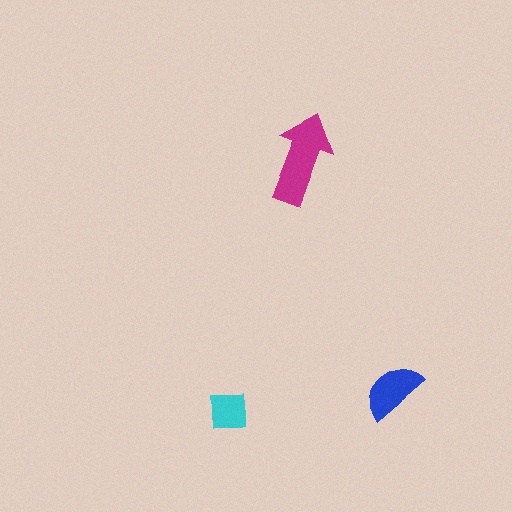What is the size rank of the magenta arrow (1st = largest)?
1st.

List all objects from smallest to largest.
The cyan square, the blue semicircle, the magenta arrow.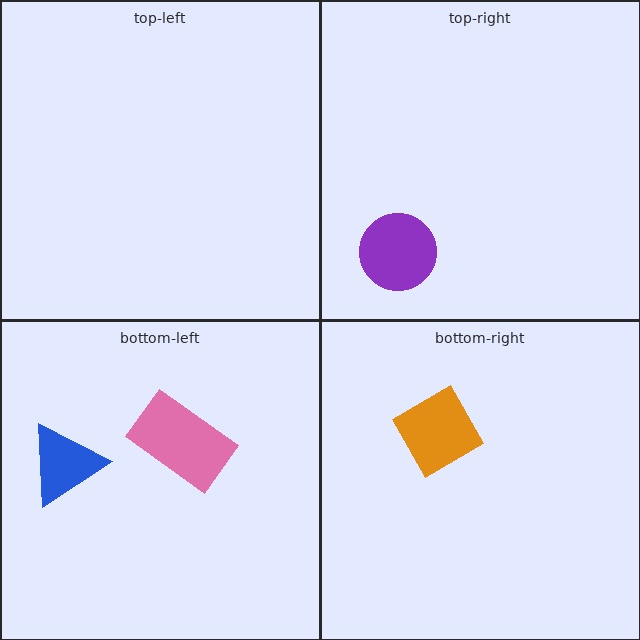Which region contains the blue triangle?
The bottom-left region.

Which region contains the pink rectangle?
The bottom-left region.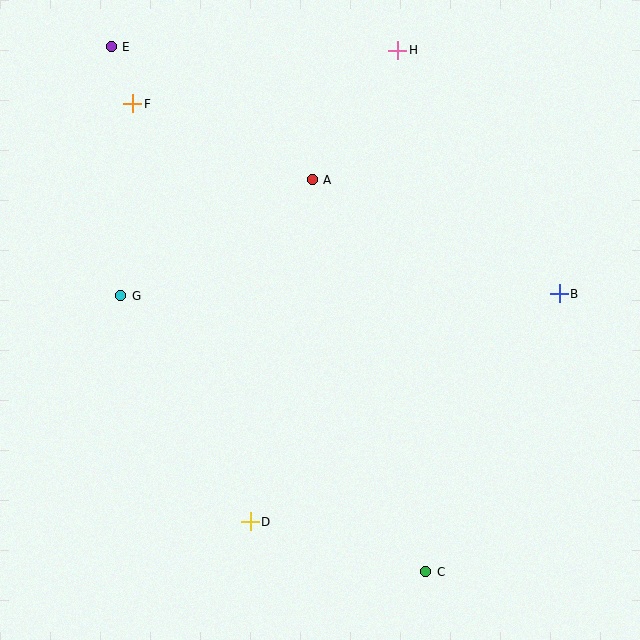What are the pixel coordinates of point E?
Point E is at (111, 47).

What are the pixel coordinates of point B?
Point B is at (559, 294).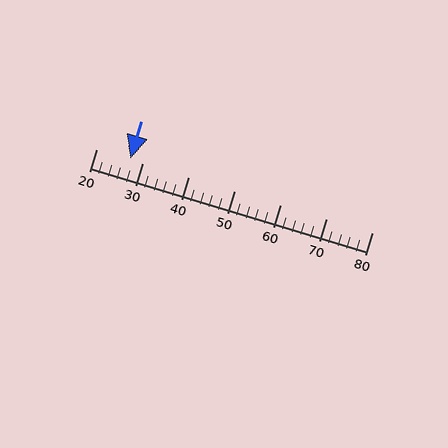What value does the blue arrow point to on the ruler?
The blue arrow points to approximately 27.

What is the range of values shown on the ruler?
The ruler shows values from 20 to 80.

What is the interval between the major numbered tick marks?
The major tick marks are spaced 10 units apart.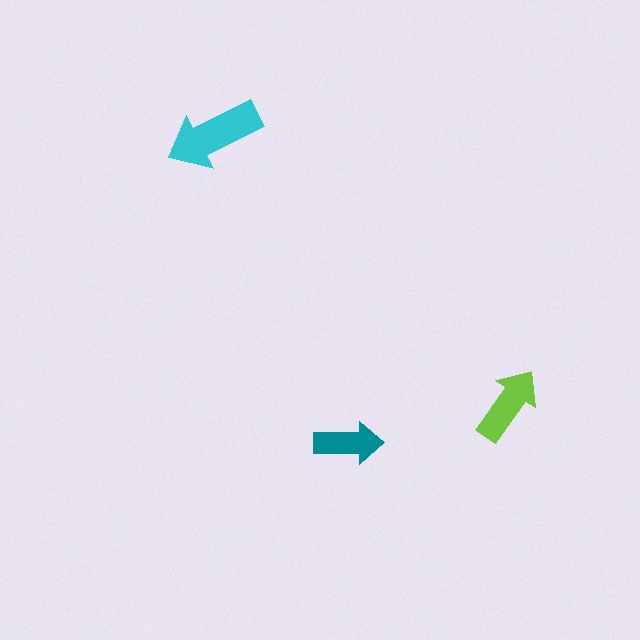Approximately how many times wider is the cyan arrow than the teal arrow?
About 1.5 times wider.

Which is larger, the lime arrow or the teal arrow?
The lime one.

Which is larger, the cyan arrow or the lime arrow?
The cyan one.